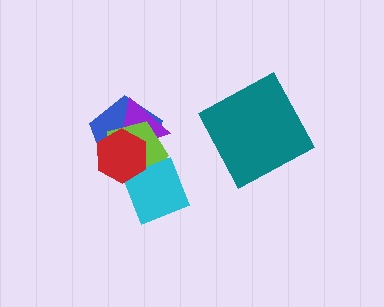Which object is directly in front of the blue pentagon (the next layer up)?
The purple triangle is directly in front of the blue pentagon.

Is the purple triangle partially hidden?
Yes, it is partially covered by another shape.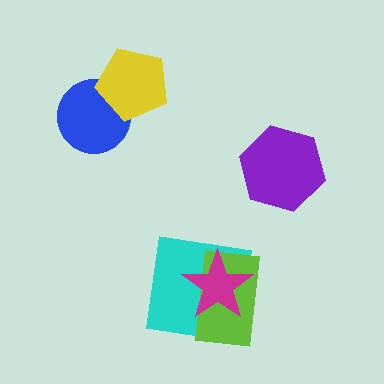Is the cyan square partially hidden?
Yes, it is partially covered by another shape.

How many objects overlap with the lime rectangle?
2 objects overlap with the lime rectangle.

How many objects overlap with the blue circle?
1 object overlaps with the blue circle.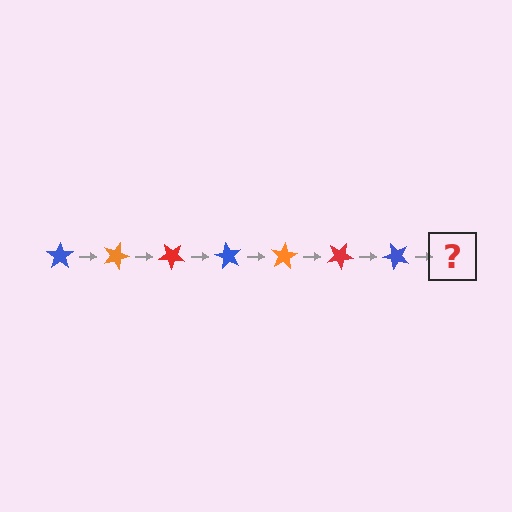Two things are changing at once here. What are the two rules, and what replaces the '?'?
The two rules are that it rotates 20 degrees each step and the color cycles through blue, orange, and red. The '?' should be an orange star, rotated 140 degrees from the start.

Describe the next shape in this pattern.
It should be an orange star, rotated 140 degrees from the start.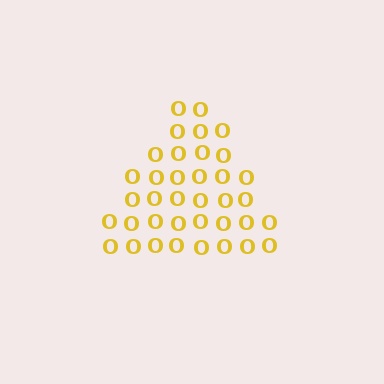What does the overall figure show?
The overall figure shows a triangle.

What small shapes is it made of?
It is made of small letter O's.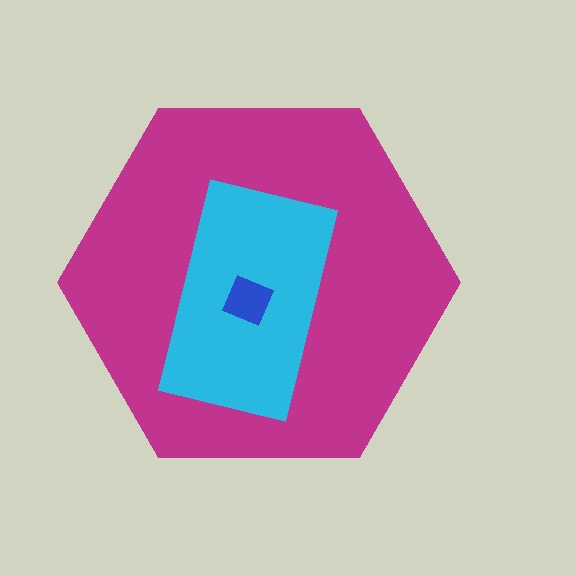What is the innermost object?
The blue diamond.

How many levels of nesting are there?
3.